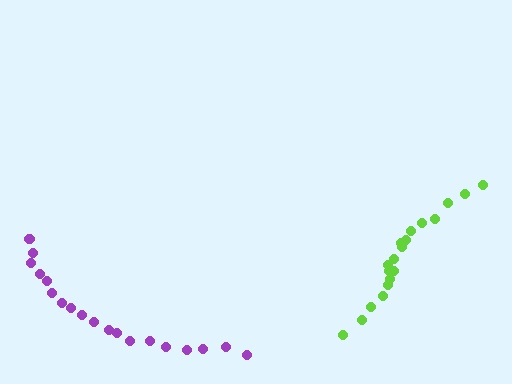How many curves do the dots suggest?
There are 2 distinct paths.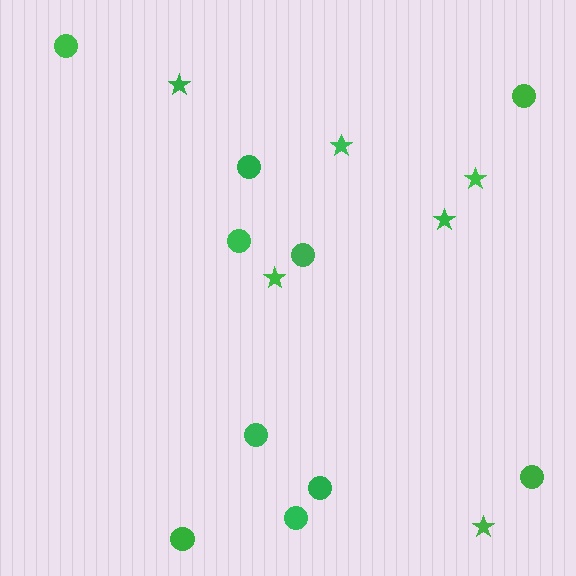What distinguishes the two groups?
There are 2 groups: one group of stars (6) and one group of circles (10).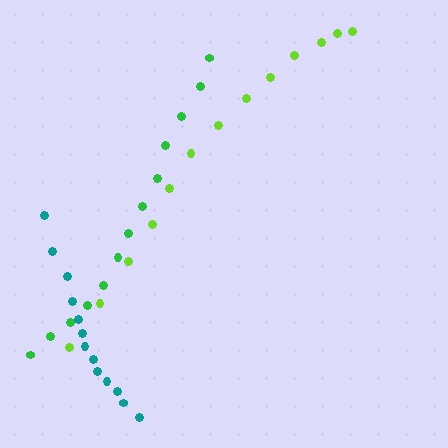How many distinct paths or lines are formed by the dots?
There are 3 distinct paths.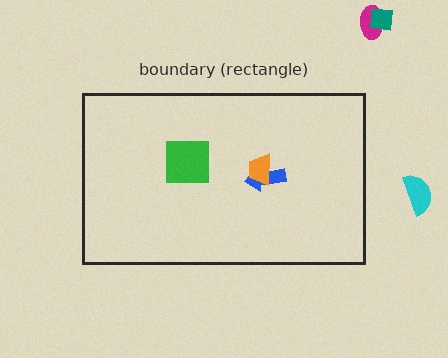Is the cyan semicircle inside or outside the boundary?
Outside.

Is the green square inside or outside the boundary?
Inside.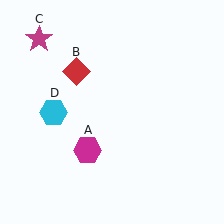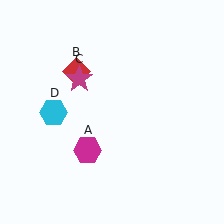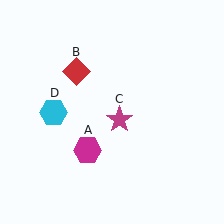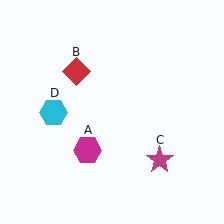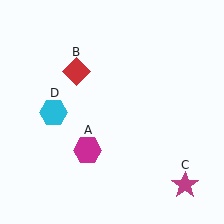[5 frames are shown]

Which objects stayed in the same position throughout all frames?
Magenta hexagon (object A) and red diamond (object B) and cyan hexagon (object D) remained stationary.